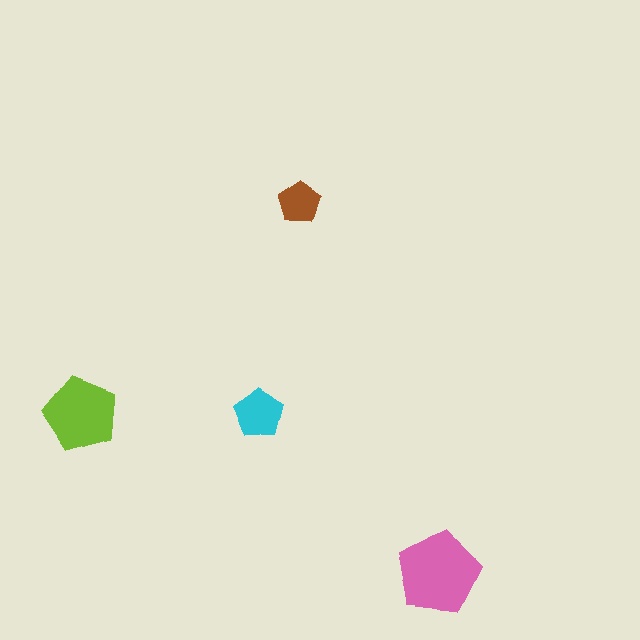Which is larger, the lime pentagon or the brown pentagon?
The lime one.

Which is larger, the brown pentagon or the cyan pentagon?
The cyan one.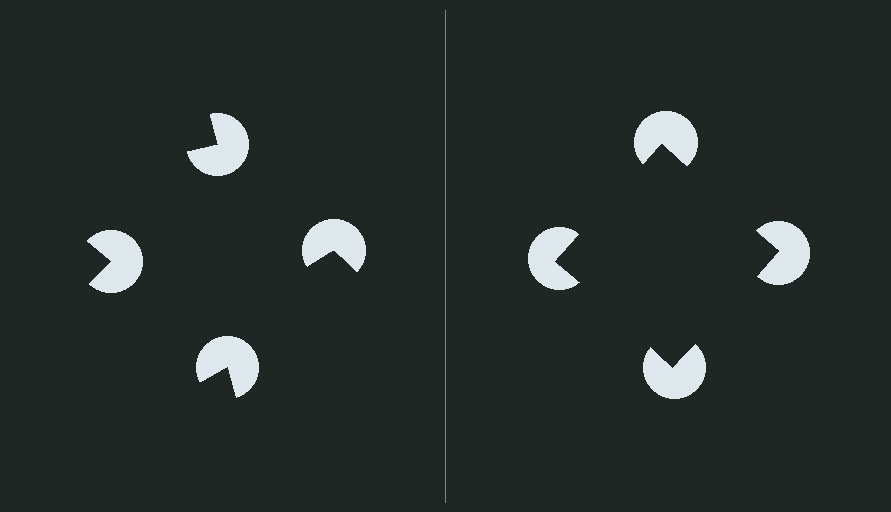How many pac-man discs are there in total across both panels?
8 — 4 on each side.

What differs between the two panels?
The pac-man discs are positioned identically on both sides; only the wedge orientations differ. On the right they align to a square; on the left they are misaligned.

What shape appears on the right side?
An illusory square.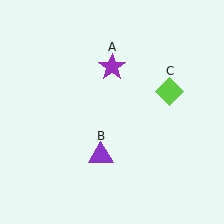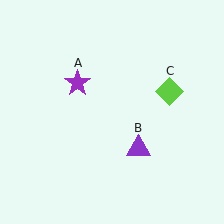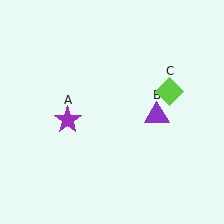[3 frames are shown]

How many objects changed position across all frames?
2 objects changed position: purple star (object A), purple triangle (object B).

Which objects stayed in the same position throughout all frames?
Lime diamond (object C) remained stationary.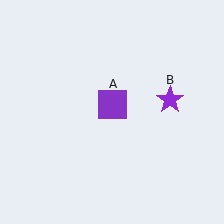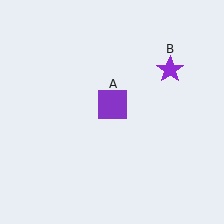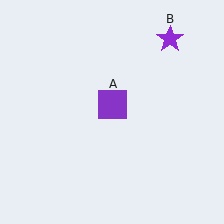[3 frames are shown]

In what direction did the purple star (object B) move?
The purple star (object B) moved up.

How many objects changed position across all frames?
1 object changed position: purple star (object B).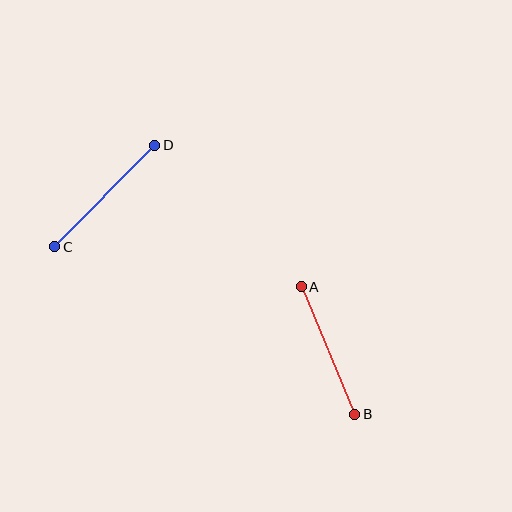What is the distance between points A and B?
The distance is approximately 139 pixels.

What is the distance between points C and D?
The distance is approximately 142 pixels.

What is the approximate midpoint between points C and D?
The midpoint is at approximately (105, 196) pixels.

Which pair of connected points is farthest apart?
Points C and D are farthest apart.